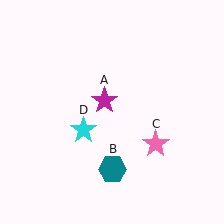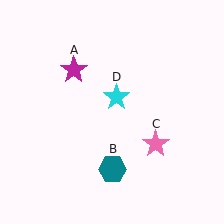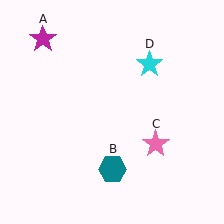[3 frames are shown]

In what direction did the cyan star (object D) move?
The cyan star (object D) moved up and to the right.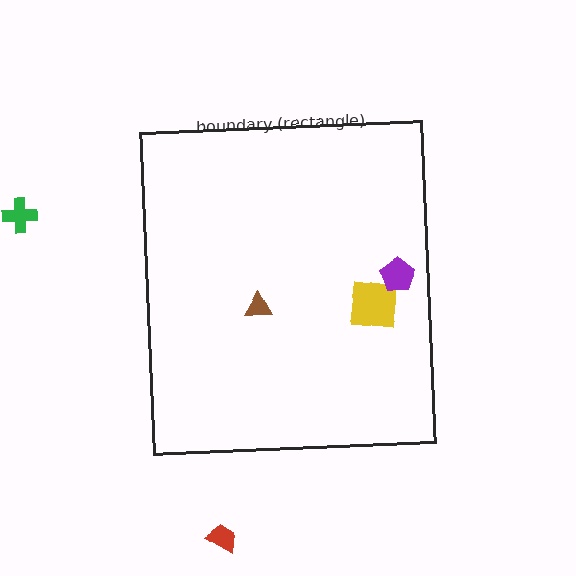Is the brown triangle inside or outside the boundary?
Inside.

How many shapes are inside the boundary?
3 inside, 2 outside.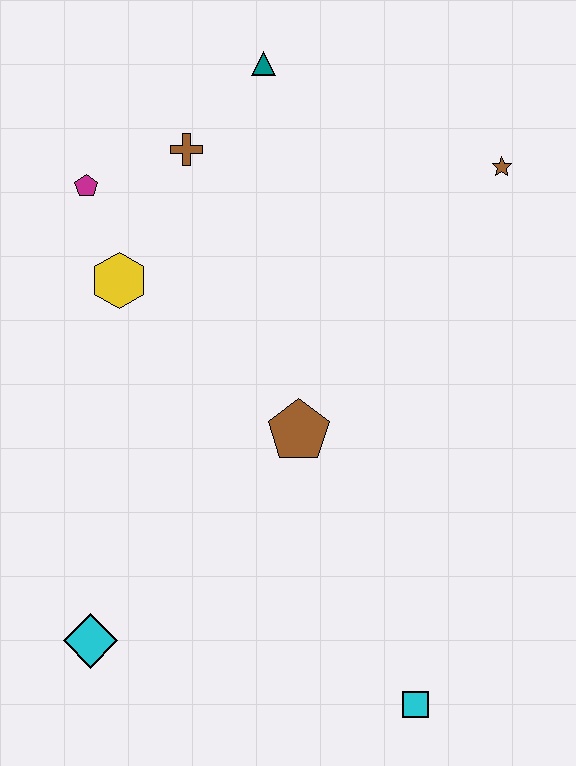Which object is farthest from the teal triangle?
The cyan square is farthest from the teal triangle.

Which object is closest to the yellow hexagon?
The magenta pentagon is closest to the yellow hexagon.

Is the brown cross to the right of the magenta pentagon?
Yes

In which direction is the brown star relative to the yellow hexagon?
The brown star is to the right of the yellow hexagon.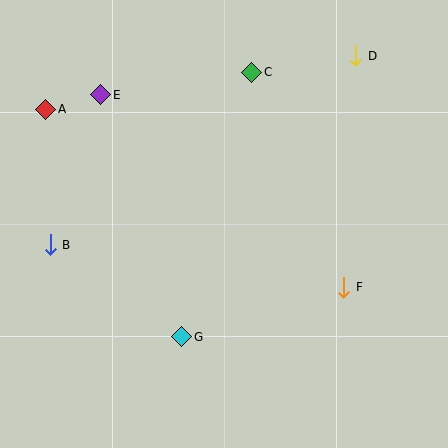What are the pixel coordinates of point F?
Point F is at (344, 287).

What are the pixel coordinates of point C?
Point C is at (252, 72).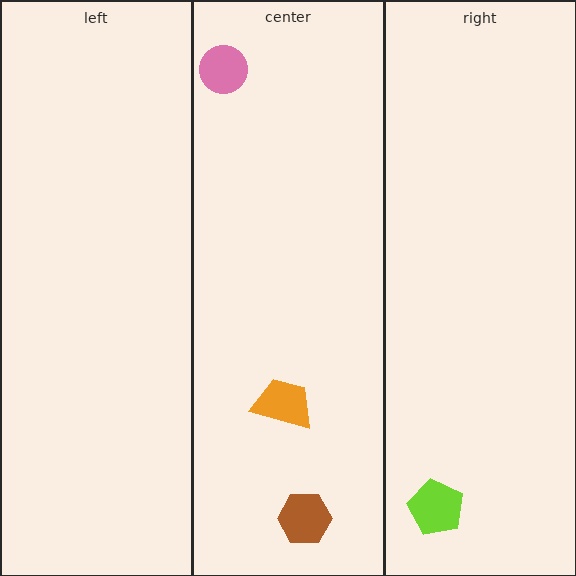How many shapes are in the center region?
3.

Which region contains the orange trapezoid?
The center region.